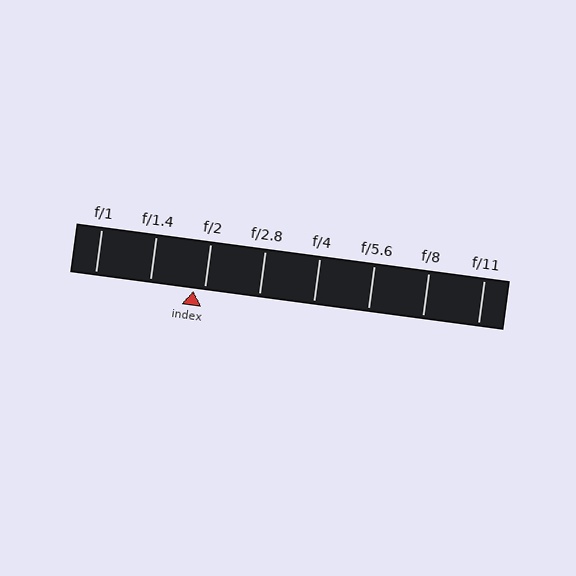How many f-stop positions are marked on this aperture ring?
There are 8 f-stop positions marked.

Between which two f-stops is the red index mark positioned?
The index mark is between f/1.4 and f/2.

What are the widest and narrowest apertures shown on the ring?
The widest aperture shown is f/1 and the narrowest is f/11.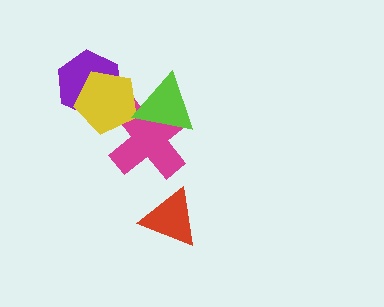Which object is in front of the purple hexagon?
The yellow pentagon is in front of the purple hexagon.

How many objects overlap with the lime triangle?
2 objects overlap with the lime triangle.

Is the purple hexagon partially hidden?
Yes, it is partially covered by another shape.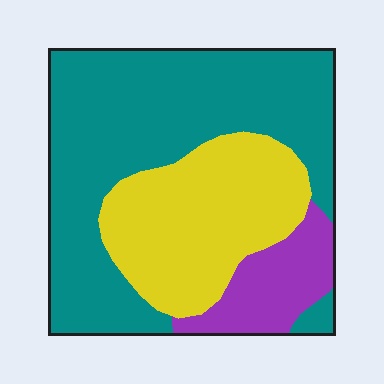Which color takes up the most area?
Teal, at roughly 55%.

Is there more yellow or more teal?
Teal.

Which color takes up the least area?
Purple, at roughly 15%.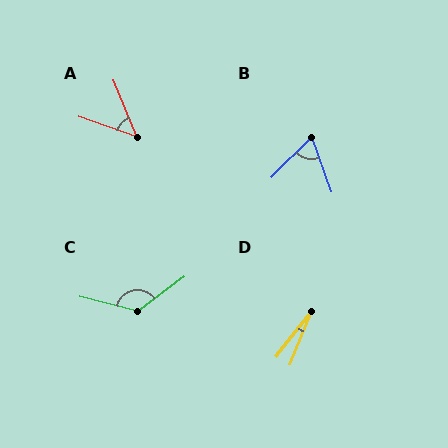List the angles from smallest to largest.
D (16°), A (49°), B (65°), C (130°).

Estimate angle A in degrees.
Approximately 49 degrees.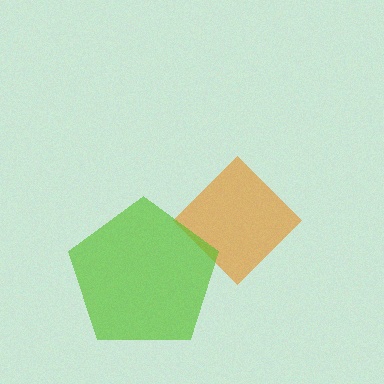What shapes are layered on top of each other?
The layered shapes are: an orange diamond, a lime pentagon.